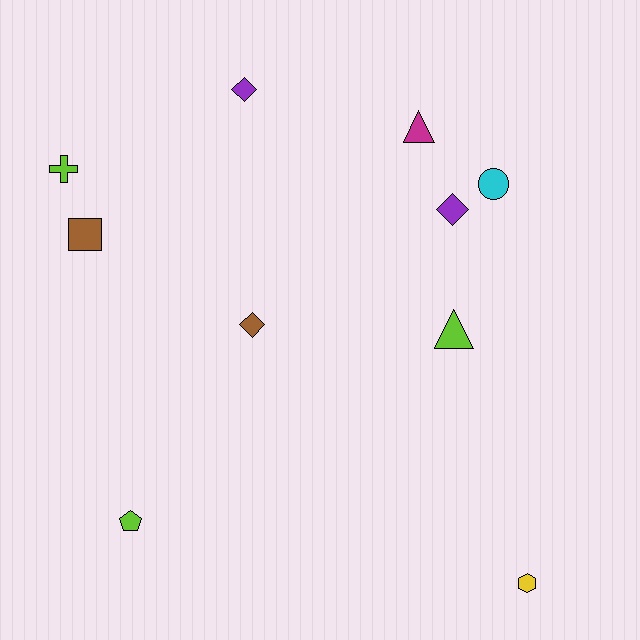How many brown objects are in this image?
There are 2 brown objects.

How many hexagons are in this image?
There is 1 hexagon.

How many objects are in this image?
There are 10 objects.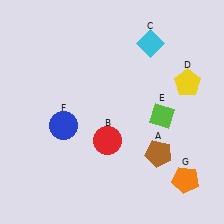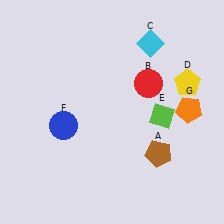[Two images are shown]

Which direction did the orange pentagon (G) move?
The orange pentagon (G) moved up.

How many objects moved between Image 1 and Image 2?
2 objects moved between the two images.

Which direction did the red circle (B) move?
The red circle (B) moved up.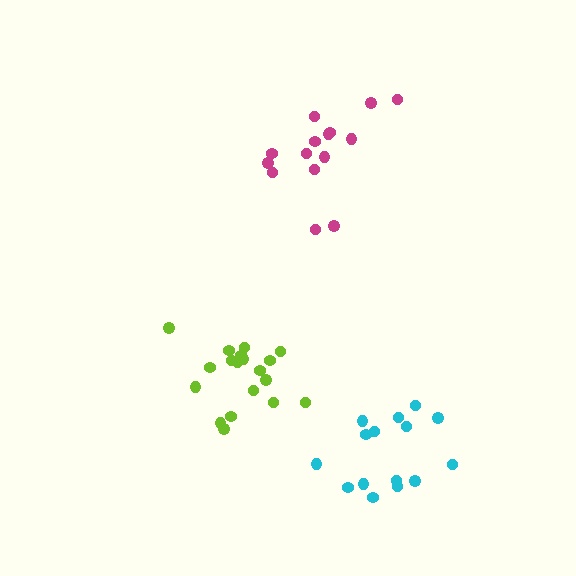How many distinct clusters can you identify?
There are 3 distinct clusters.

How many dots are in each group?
Group 1: 19 dots, Group 2: 15 dots, Group 3: 15 dots (49 total).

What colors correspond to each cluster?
The clusters are colored: lime, magenta, cyan.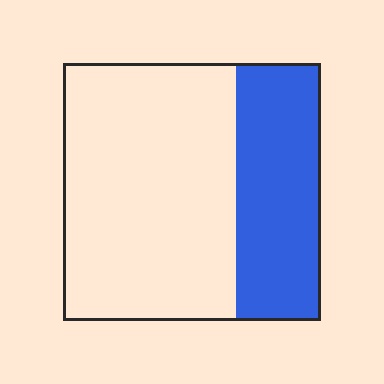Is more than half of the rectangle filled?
No.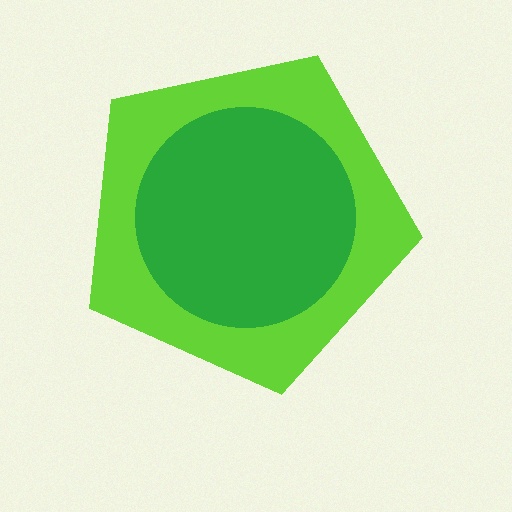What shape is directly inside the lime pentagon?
The green circle.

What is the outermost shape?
The lime pentagon.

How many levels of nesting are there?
2.